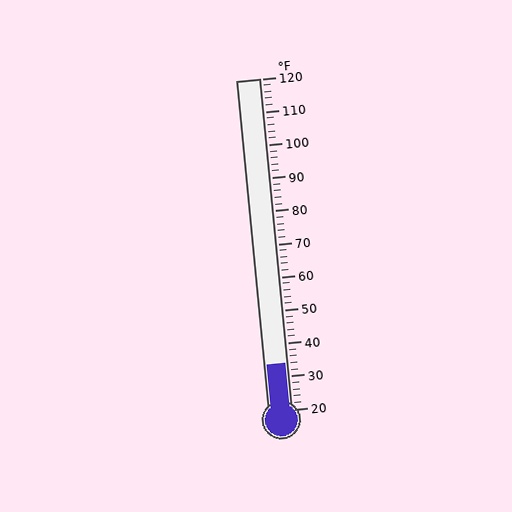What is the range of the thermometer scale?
The thermometer scale ranges from 20°F to 120°F.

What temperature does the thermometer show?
The thermometer shows approximately 34°F.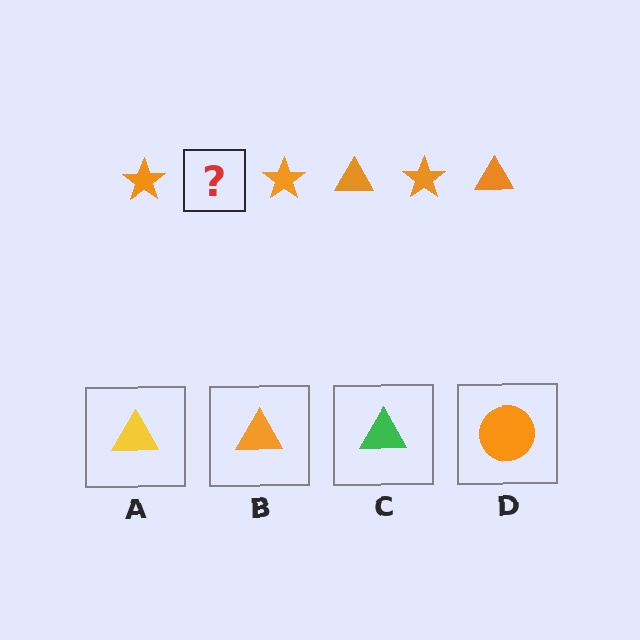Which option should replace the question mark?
Option B.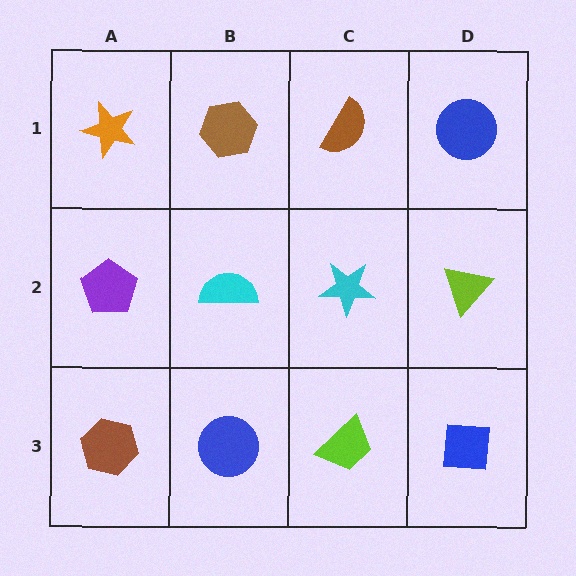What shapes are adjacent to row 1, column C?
A cyan star (row 2, column C), a brown hexagon (row 1, column B), a blue circle (row 1, column D).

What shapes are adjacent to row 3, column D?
A lime triangle (row 2, column D), a lime trapezoid (row 3, column C).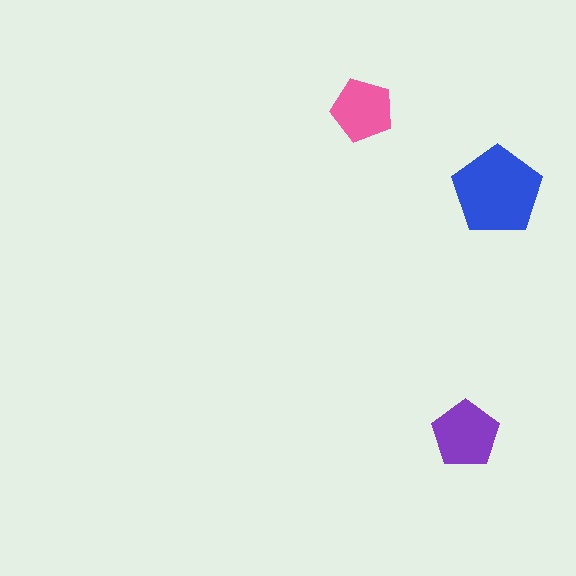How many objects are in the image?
There are 3 objects in the image.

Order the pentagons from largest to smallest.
the blue one, the purple one, the pink one.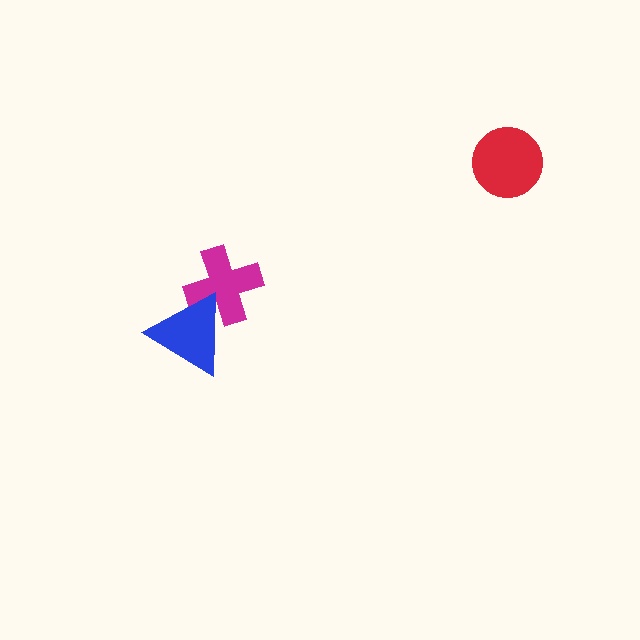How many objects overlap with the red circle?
0 objects overlap with the red circle.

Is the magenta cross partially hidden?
Yes, it is partially covered by another shape.